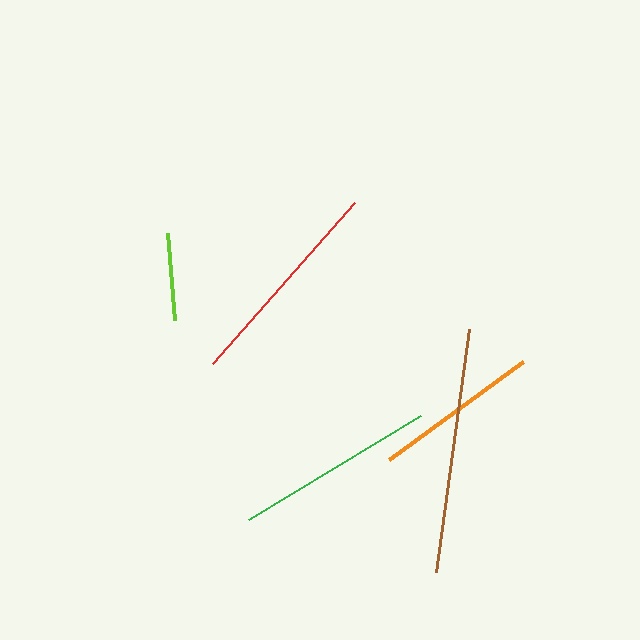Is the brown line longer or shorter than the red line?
The brown line is longer than the red line.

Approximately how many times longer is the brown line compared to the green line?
The brown line is approximately 1.2 times the length of the green line.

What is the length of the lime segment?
The lime segment is approximately 88 pixels long.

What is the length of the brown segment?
The brown segment is approximately 246 pixels long.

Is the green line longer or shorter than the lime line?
The green line is longer than the lime line.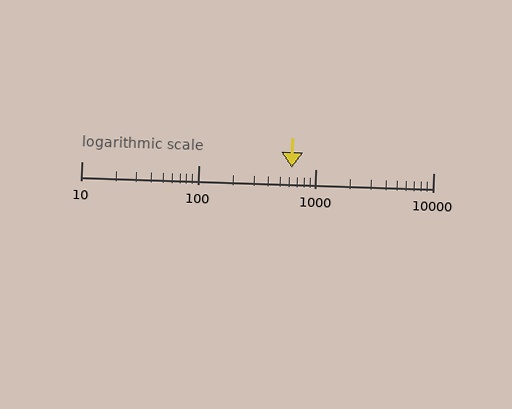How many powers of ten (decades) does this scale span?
The scale spans 3 decades, from 10 to 10000.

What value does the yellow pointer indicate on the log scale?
The pointer indicates approximately 620.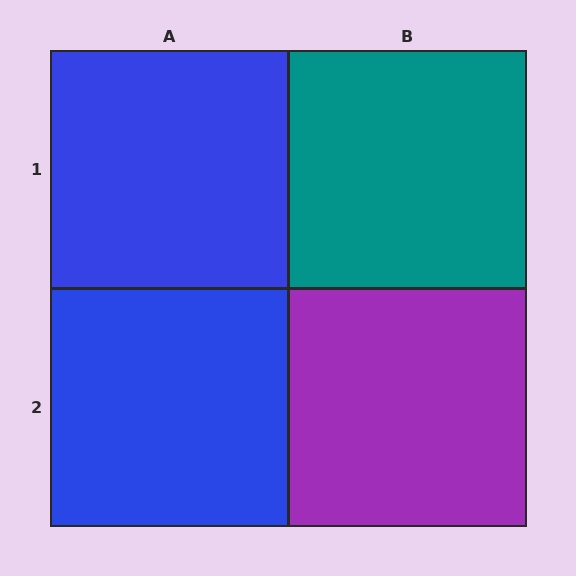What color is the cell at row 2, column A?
Blue.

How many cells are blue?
2 cells are blue.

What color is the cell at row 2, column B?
Purple.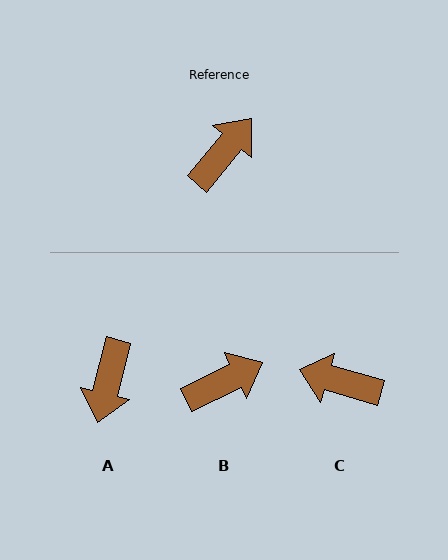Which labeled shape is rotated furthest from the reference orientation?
A, about 155 degrees away.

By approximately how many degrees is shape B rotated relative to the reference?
Approximately 25 degrees clockwise.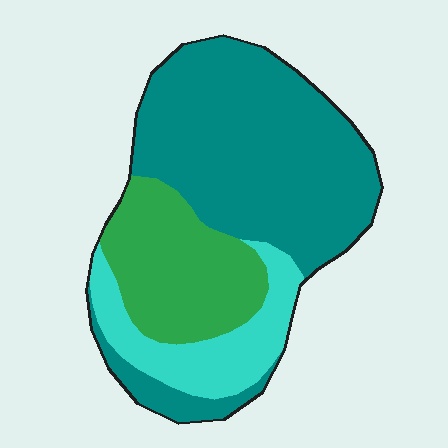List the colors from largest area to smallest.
From largest to smallest: teal, green, cyan.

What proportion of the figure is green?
Green takes up between a sixth and a third of the figure.